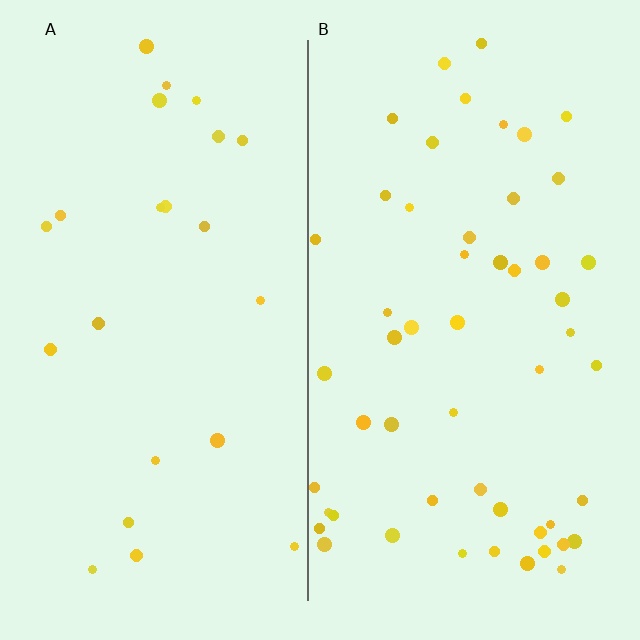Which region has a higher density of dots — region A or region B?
B (the right).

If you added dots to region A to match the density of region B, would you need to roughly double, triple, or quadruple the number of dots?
Approximately double.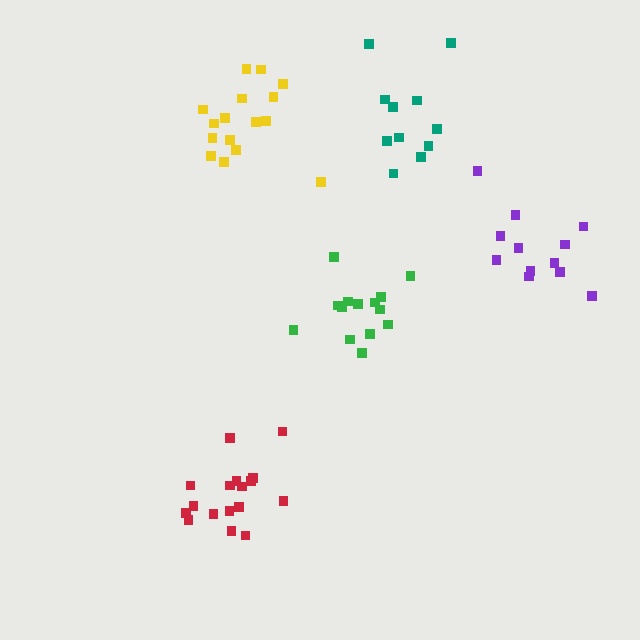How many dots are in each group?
Group 1: 14 dots, Group 2: 12 dots, Group 3: 16 dots, Group 4: 17 dots, Group 5: 11 dots (70 total).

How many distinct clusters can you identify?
There are 5 distinct clusters.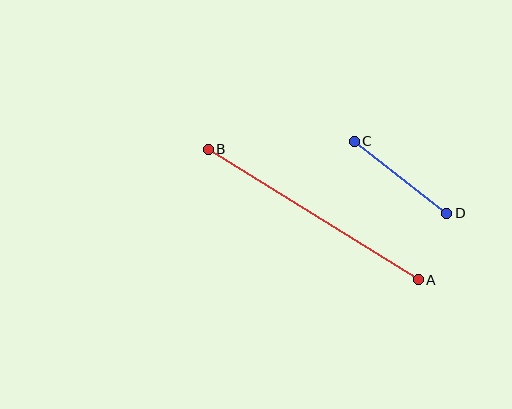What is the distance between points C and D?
The distance is approximately 117 pixels.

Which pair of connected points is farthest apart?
Points A and B are farthest apart.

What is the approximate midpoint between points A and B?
The midpoint is at approximately (313, 214) pixels.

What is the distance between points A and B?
The distance is approximately 247 pixels.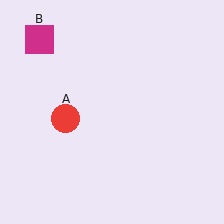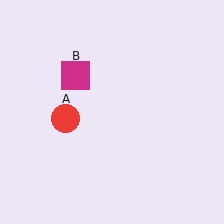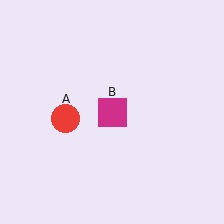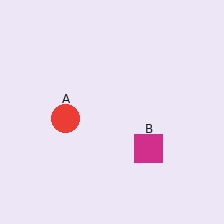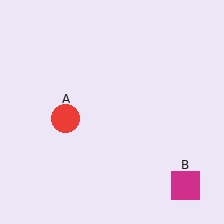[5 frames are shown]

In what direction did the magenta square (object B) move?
The magenta square (object B) moved down and to the right.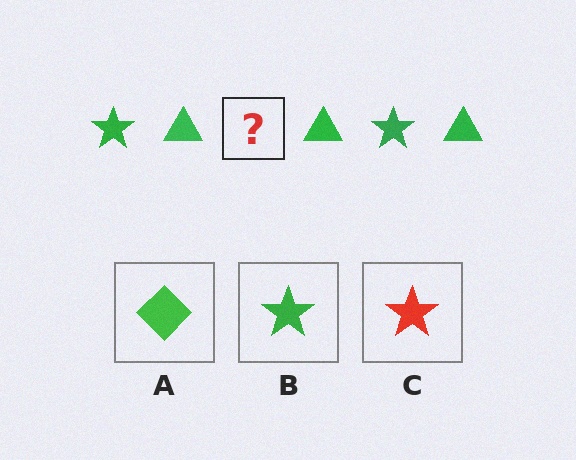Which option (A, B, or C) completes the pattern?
B.